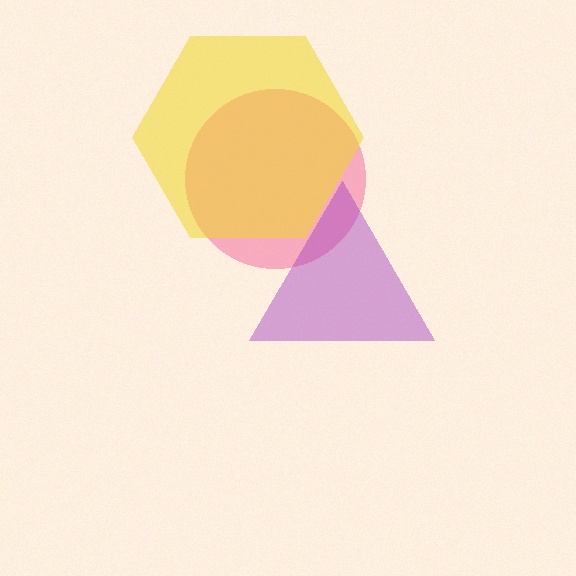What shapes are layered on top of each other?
The layered shapes are: a pink circle, a purple triangle, a yellow hexagon.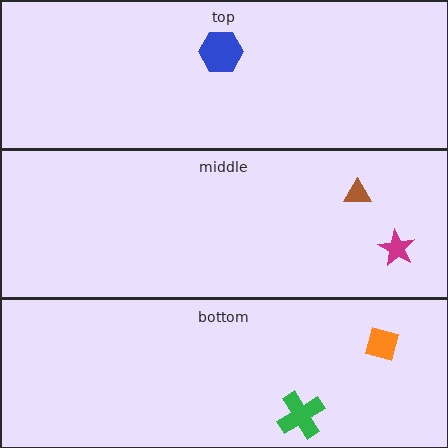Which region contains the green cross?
The bottom region.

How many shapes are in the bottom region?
2.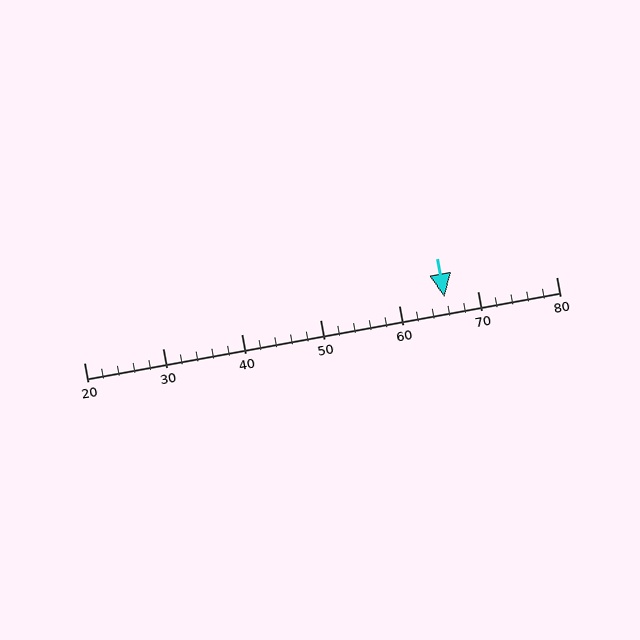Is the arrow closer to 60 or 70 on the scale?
The arrow is closer to 70.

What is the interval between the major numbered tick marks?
The major tick marks are spaced 10 units apart.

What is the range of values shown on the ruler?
The ruler shows values from 20 to 80.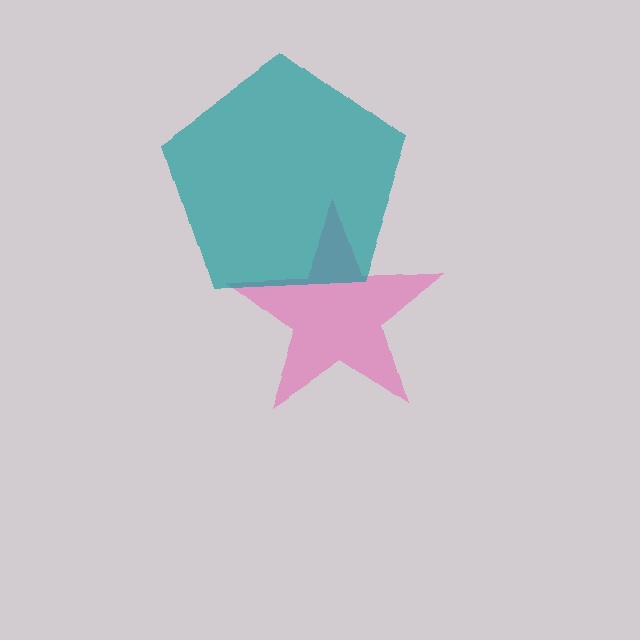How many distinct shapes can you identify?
There are 2 distinct shapes: a pink star, a teal pentagon.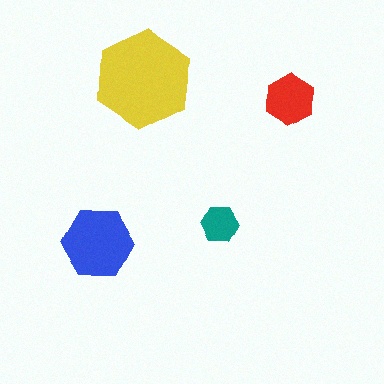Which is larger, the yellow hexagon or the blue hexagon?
The yellow one.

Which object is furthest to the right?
The red hexagon is rightmost.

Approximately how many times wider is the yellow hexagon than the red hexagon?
About 2 times wider.